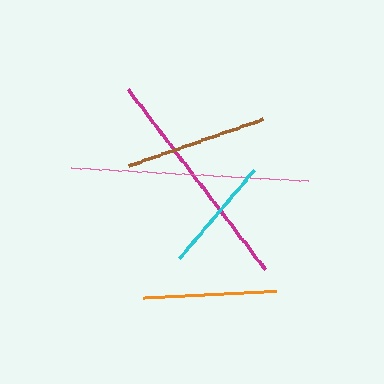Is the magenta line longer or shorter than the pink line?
The pink line is longer than the magenta line.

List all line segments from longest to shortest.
From longest to shortest: pink, magenta, brown, orange, cyan.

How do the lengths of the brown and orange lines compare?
The brown and orange lines are approximately the same length.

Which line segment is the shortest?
The cyan line is the shortest at approximately 115 pixels.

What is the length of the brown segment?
The brown segment is approximately 143 pixels long.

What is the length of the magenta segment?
The magenta segment is approximately 227 pixels long.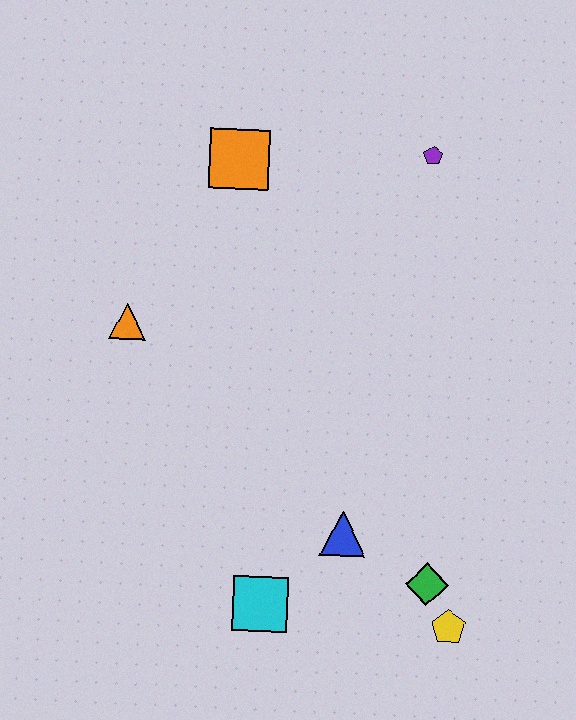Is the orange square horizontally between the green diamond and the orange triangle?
Yes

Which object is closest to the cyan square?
The blue triangle is closest to the cyan square.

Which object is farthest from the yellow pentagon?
The orange square is farthest from the yellow pentagon.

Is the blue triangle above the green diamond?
Yes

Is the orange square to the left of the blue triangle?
Yes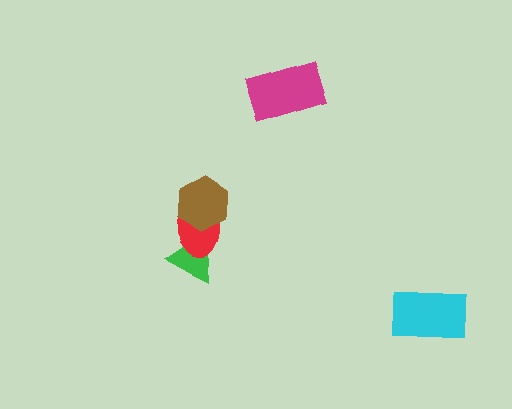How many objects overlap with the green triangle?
1 object overlaps with the green triangle.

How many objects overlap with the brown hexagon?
1 object overlaps with the brown hexagon.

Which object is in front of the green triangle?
The red ellipse is in front of the green triangle.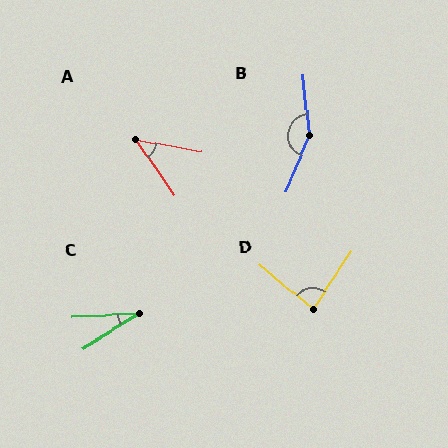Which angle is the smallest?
C, at approximately 29 degrees.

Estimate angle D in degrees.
Approximately 84 degrees.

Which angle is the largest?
B, at approximately 151 degrees.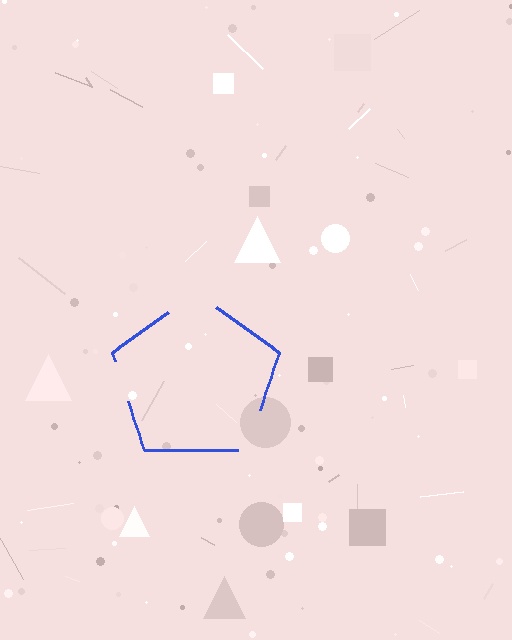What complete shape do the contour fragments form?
The contour fragments form a pentagon.